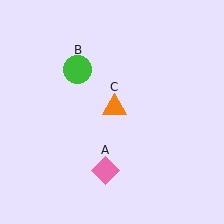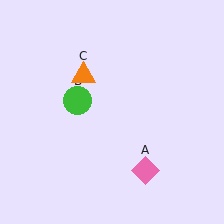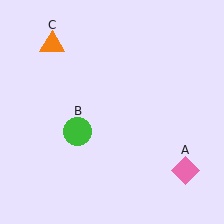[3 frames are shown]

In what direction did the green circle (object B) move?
The green circle (object B) moved down.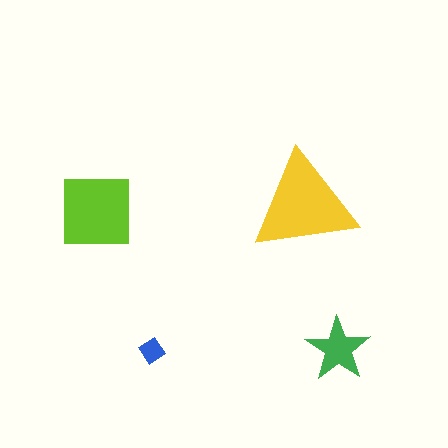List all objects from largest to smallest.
The yellow triangle, the lime square, the green star, the blue diamond.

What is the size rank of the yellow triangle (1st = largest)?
1st.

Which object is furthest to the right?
The green star is rightmost.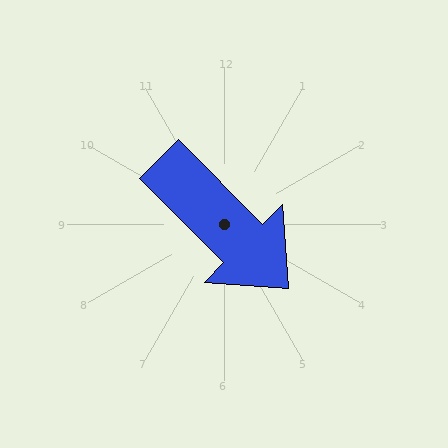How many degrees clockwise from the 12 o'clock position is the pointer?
Approximately 135 degrees.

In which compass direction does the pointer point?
Southeast.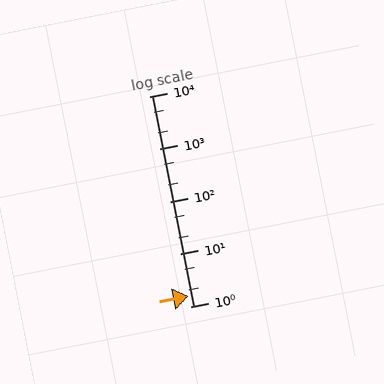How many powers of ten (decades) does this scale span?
The scale spans 4 decades, from 1 to 10000.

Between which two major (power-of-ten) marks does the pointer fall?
The pointer is between 1 and 10.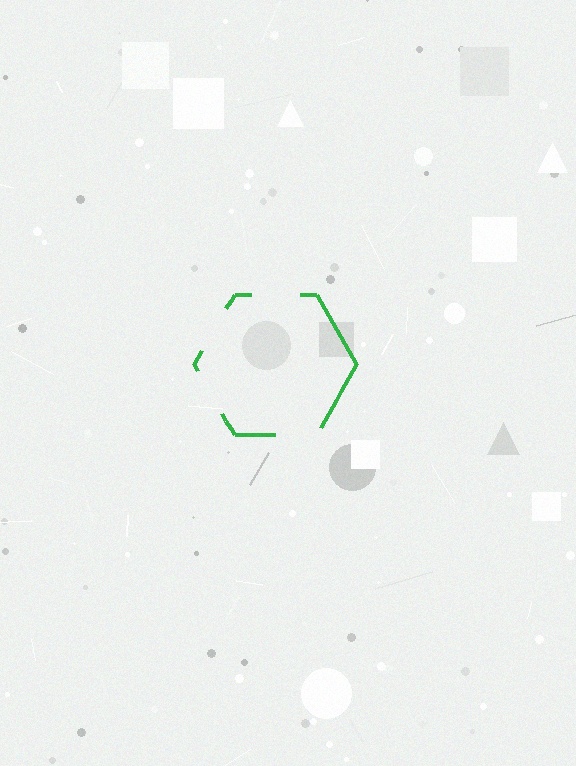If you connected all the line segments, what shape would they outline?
They would outline a hexagon.